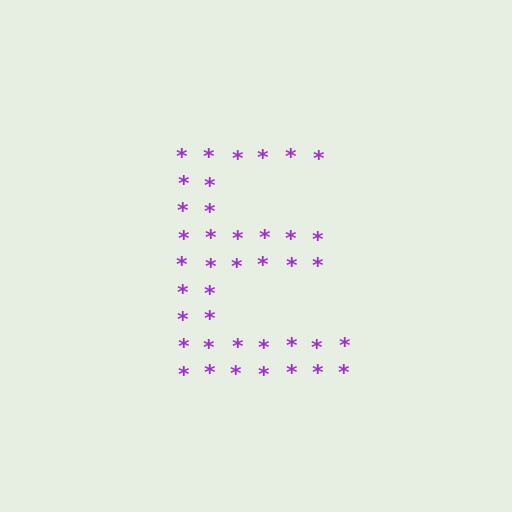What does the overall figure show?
The overall figure shows the letter E.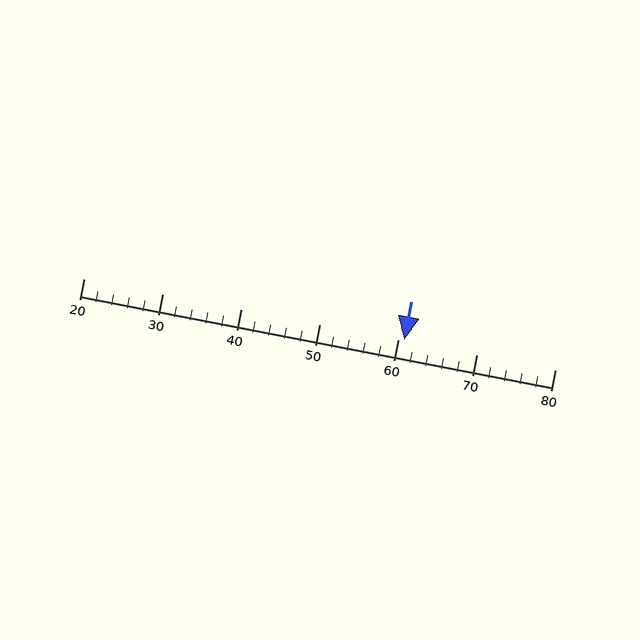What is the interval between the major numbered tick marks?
The major tick marks are spaced 10 units apart.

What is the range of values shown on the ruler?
The ruler shows values from 20 to 80.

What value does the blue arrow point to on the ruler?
The blue arrow points to approximately 61.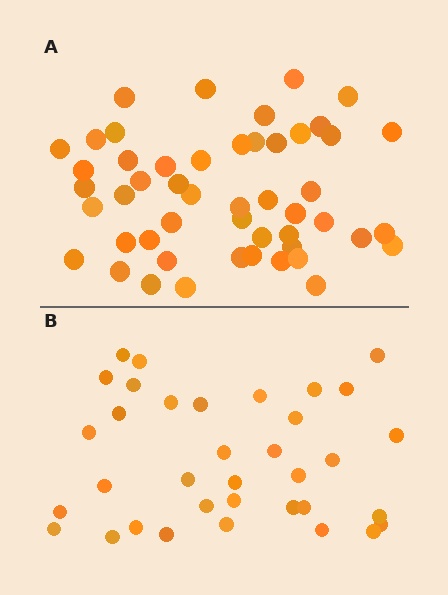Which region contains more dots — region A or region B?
Region A (the top region) has more dots.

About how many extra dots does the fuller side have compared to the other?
Region A has approximately 15 more dots than region B.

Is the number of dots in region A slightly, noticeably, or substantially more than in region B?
Region A has noticeably more, but not dramatically so. The ratio is roughly 1.4 to 1.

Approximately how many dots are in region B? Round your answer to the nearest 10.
About 40 dots. (The exact count is 35, which rounds to 40.)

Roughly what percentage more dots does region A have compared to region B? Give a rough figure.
About 45% more.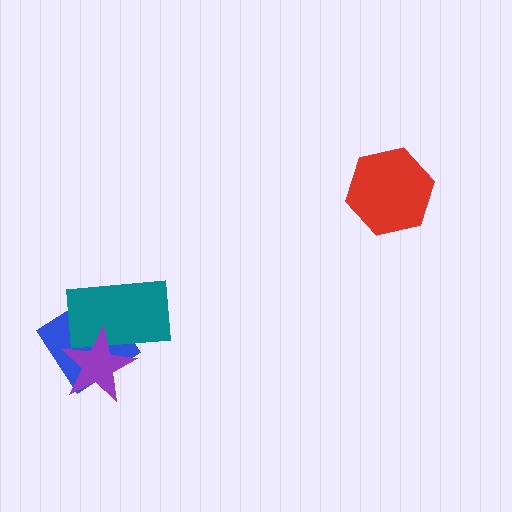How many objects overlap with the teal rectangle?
2 objects overlap with the teal rectangle.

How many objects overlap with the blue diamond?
2 objects overlap with the blue diamond.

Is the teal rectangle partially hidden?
Yes, it is partially covered by another shape.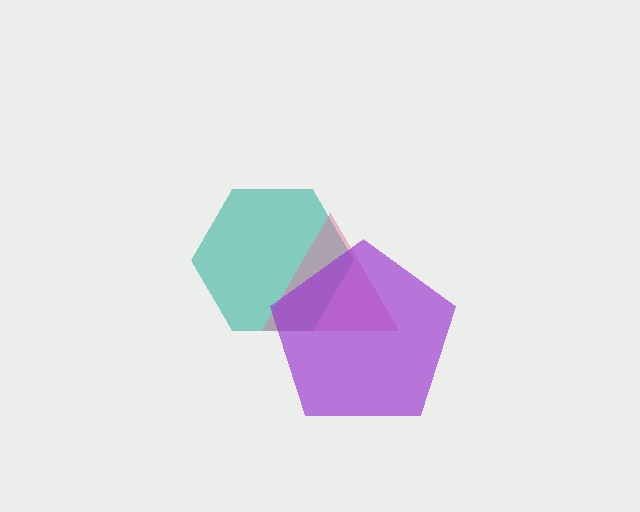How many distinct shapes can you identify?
There are 3 distinct shapes: a teal hexagon, a pink triangle, a purple pentagon.